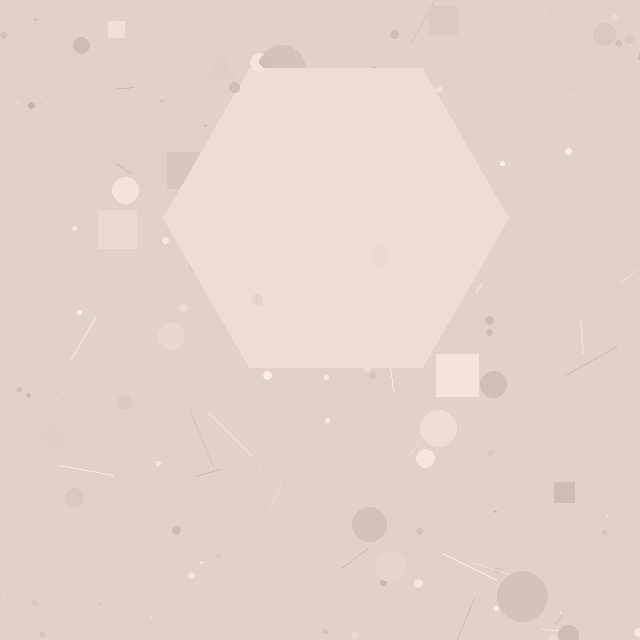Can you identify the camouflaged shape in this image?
The camouflaged shape is a hexagon.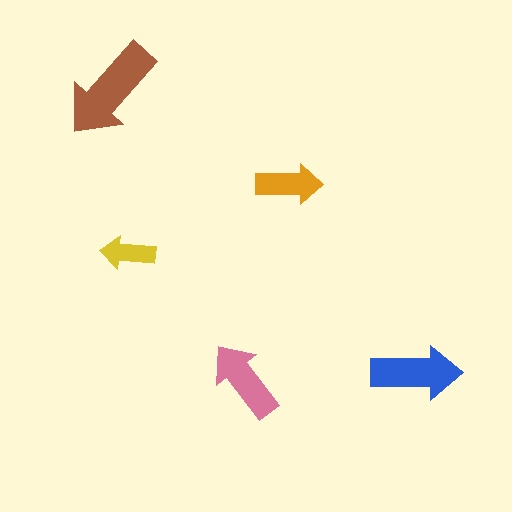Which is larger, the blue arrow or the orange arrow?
The blue one.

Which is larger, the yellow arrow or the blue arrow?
The blue one.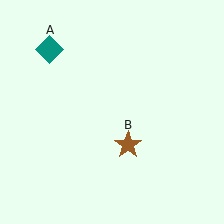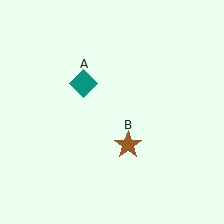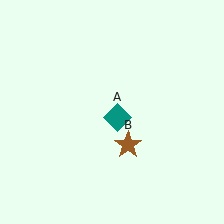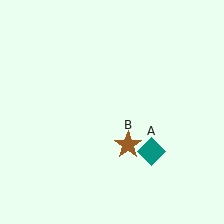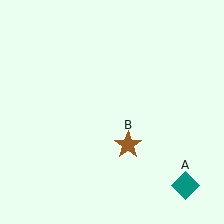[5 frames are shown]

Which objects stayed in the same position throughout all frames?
Brown star (object B) remained stationary.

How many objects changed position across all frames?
1 object changed position: teal diamond (object A).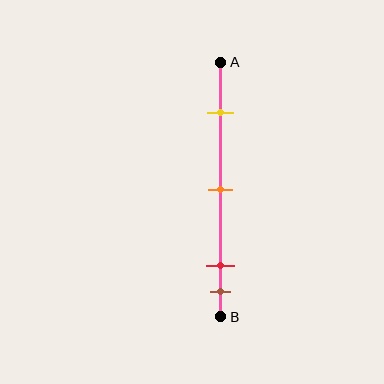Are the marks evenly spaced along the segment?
No, the marks are not evenly spaced.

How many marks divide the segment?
There are 4 marks dividing the segment.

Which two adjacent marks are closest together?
The red and brown marks are the closest adjacent pair.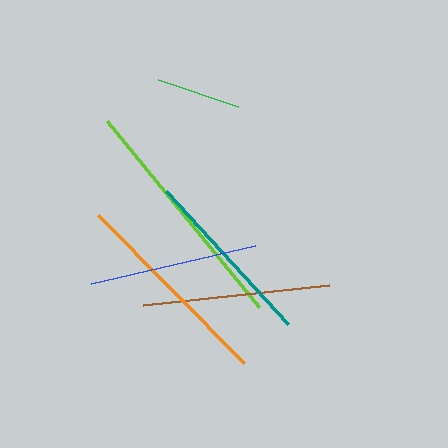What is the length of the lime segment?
The lime segment is approximately 240 pixels long.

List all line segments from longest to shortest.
From longest to shortest: lime, orange, brown, teal, blue, green.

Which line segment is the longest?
The lime line is the longest at approximately 240 pixels.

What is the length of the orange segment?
The orange segment is approximately 208 pixels long.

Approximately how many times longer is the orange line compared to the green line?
The orange line is approximately 2.5 times the length of the green line.